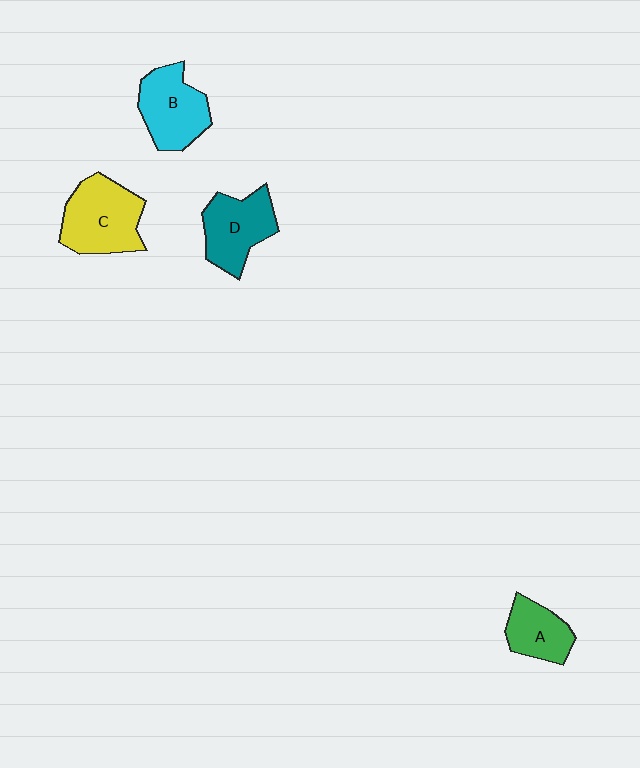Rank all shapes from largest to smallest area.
From largest to smallest: C (yellow), B (cyan), D (teal), A (green).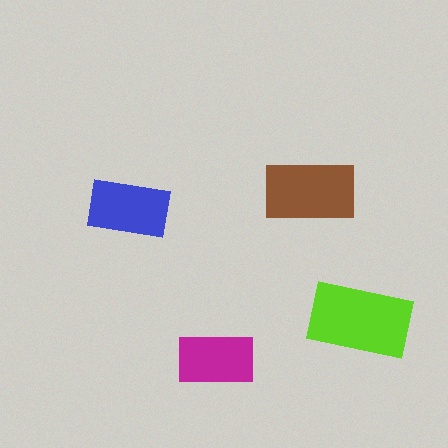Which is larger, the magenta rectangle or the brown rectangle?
The brown one.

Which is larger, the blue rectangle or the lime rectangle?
The lime one.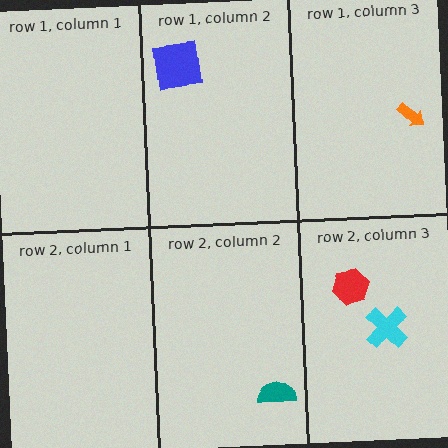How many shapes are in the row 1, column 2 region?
1.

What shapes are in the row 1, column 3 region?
The orange arrow.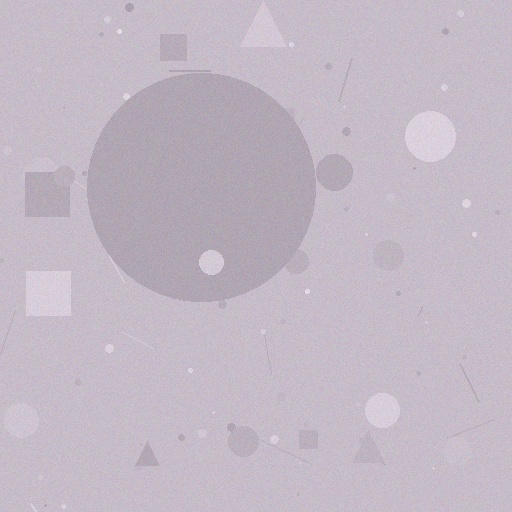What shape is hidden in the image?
A circle is hidden in the image.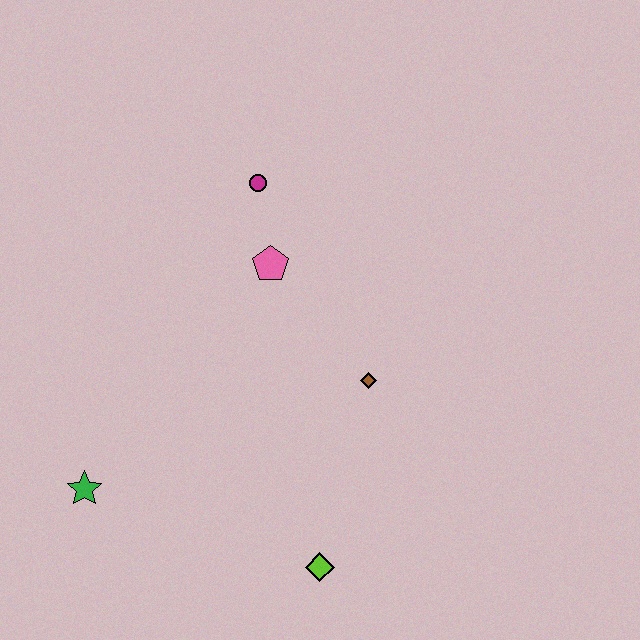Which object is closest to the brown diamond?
The pink pentagon is closest to the brown diamond.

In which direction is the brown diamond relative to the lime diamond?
The brown diamond is above the lime diamond.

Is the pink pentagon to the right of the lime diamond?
No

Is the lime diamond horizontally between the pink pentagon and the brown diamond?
Yes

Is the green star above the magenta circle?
No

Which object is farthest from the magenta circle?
The lime diamond is farthest from the magenta circle.